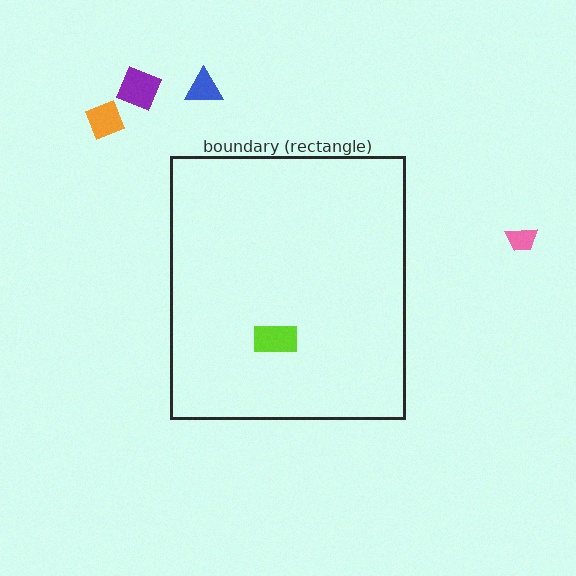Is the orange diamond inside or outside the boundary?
Outside.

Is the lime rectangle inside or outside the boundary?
Inside.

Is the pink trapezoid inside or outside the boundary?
Outside.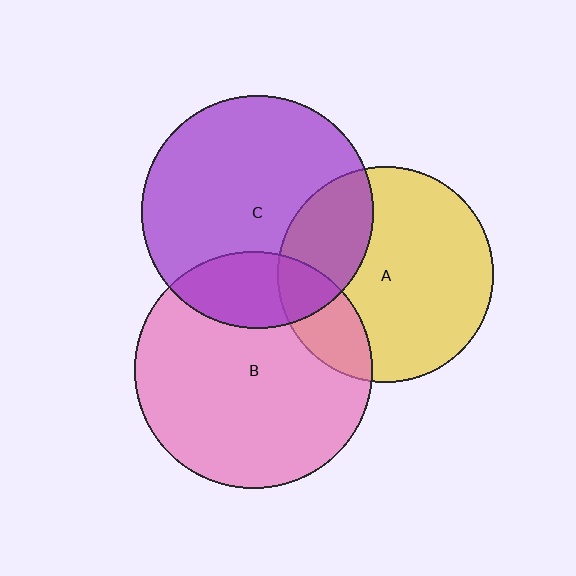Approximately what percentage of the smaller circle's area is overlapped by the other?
Approximately 20%.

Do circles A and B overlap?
Yes.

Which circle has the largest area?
Circle B (pink).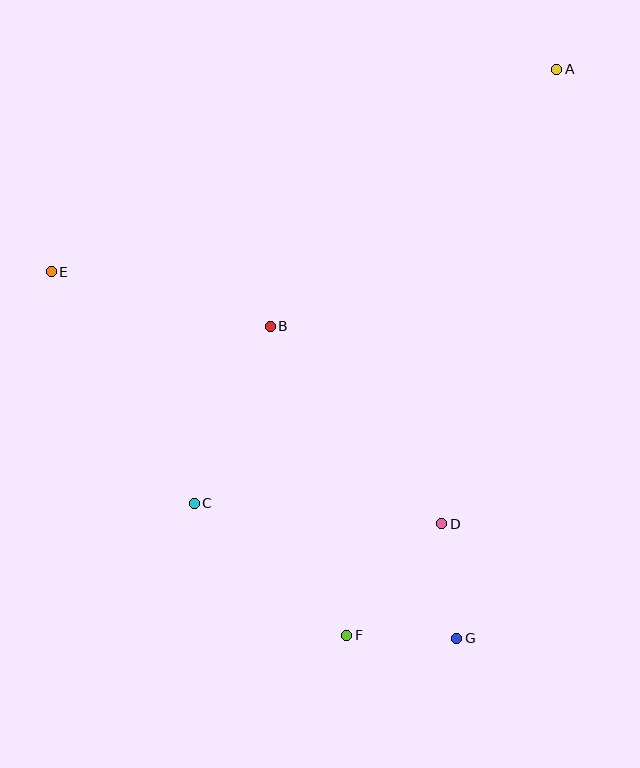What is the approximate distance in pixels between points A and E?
The distance between A and E is approximately 545 pixels.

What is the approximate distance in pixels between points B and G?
The distance between B and G is approximately 363 pixels.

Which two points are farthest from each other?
Points A and F are farthest from each other.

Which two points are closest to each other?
Points F and G are closest to each other.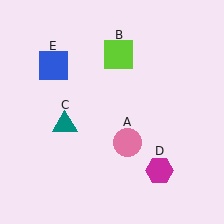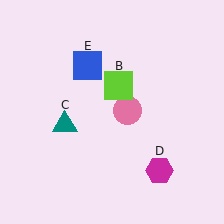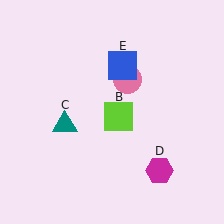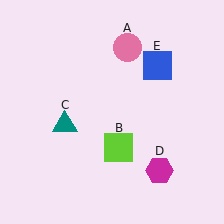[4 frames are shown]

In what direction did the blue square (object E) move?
The blue square (object E) moved right.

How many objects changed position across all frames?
3 objects changed position: pink circle (object A), lime square (object B), blue square (object E).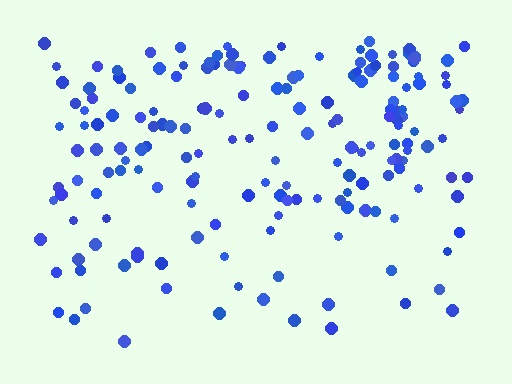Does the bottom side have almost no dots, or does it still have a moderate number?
Still a moderate number, just noticeably fewer than the top.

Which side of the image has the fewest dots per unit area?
The bottom.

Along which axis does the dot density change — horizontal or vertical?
Vertical.